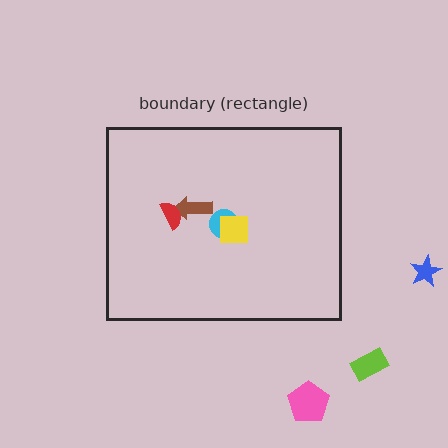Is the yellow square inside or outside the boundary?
Inside.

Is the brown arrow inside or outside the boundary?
Inside.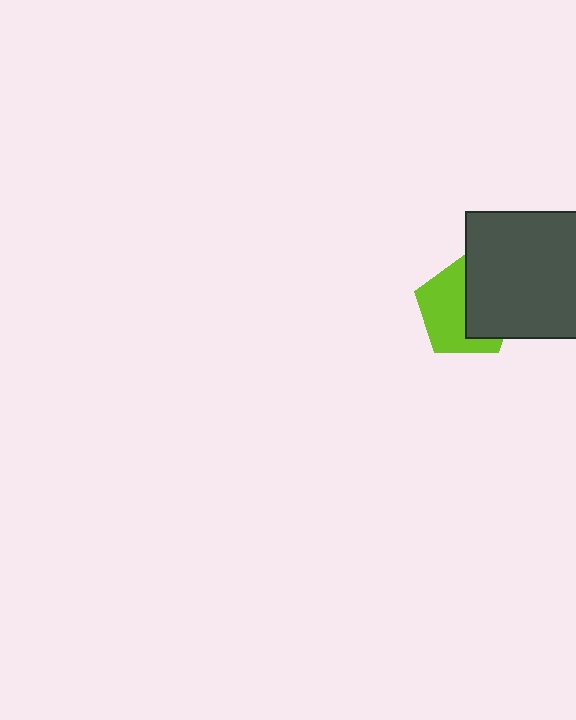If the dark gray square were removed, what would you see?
You would see the complete lime pentagon.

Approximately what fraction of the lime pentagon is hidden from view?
Roughly 45% of the lime pentagon is hidden behind the dark gray square.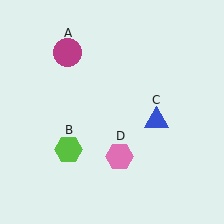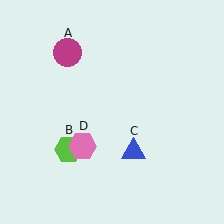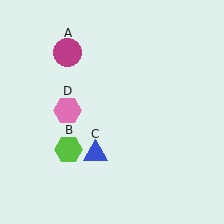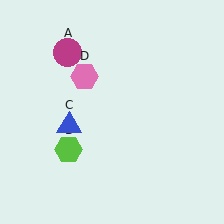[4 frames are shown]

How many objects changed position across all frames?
2 objects changed position: blue triangle (object C), pink hexagon (object D).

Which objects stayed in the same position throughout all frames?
Magenta circle (object A) and lime hexagon (object B) remained stationary.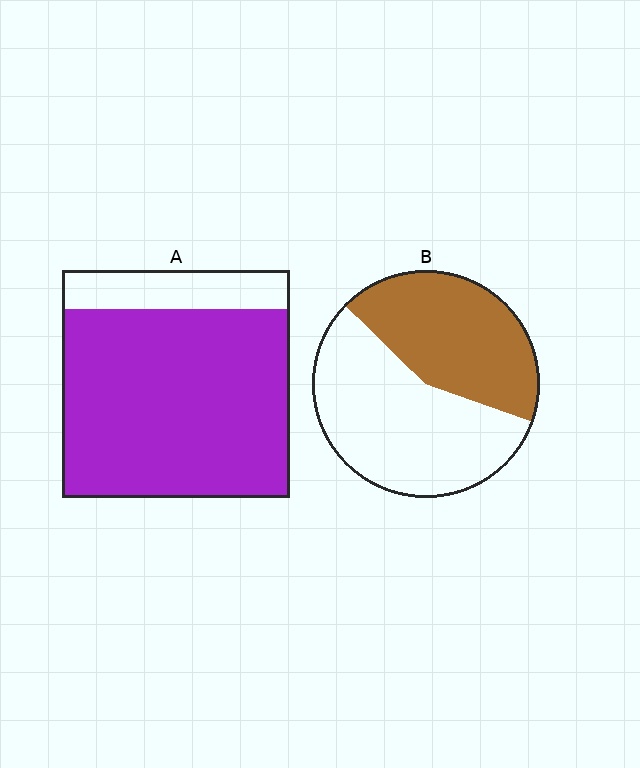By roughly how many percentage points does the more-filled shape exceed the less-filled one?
By roughly 40 percentage points (A over B).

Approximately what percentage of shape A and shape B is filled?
A is approximately 85% and B is approximately 45%.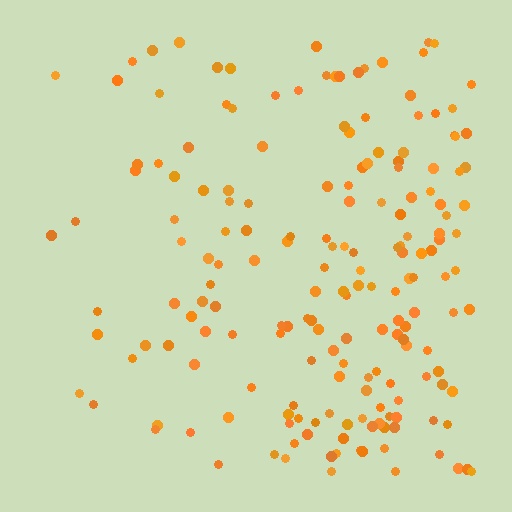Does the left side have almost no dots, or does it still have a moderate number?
Still a moderate number, just noticeably fewer than the right.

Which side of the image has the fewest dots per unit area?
The left.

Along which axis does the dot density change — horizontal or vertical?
Horizontal.